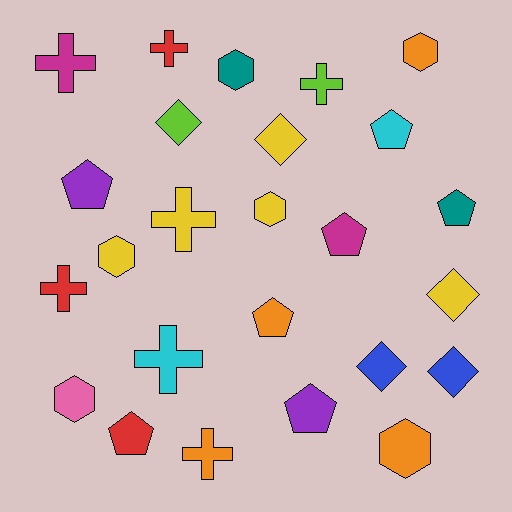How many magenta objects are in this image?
There are 2 magenta objects.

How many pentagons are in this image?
There are 7 pentagons.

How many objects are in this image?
There are 25 objects.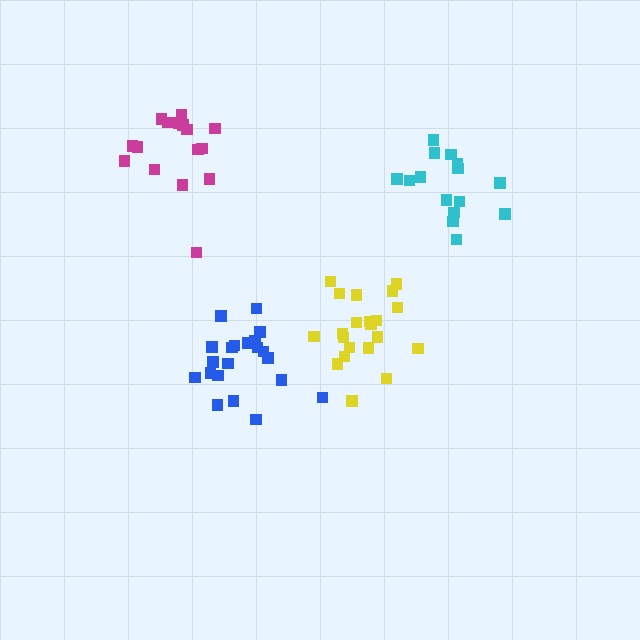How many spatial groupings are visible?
There are 4 spatial groupings.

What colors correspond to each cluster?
The clusters are colored: yellow, magenta, blue, cyan.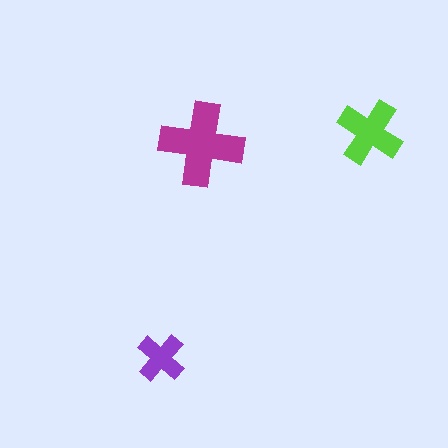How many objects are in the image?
There are 3 objects in the image.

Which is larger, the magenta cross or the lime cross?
The magenta one.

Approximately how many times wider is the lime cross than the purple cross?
About 1.5 times wider.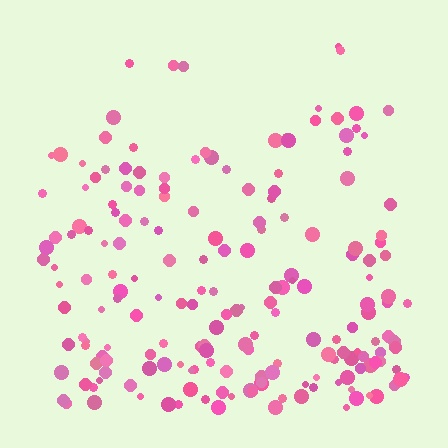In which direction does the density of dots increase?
From top to bottom, with the bottom side densest.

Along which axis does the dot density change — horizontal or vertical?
Vertical.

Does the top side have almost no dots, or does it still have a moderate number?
Still a moderate number, just noticeably fewer than the bottom.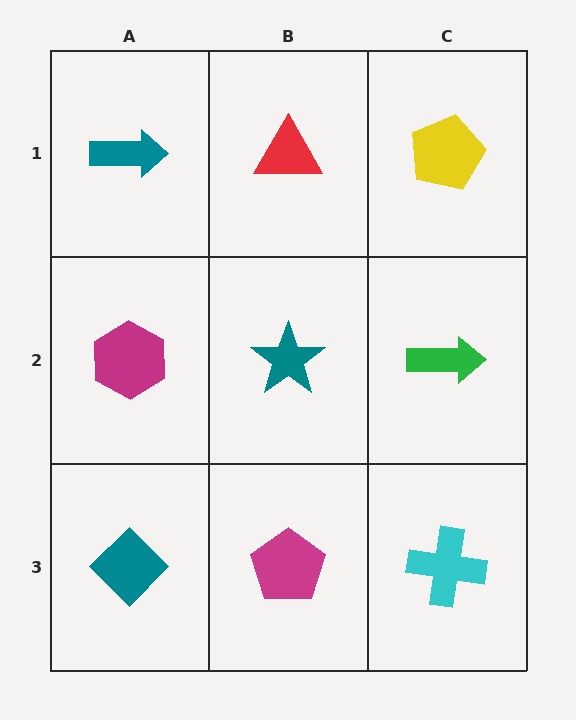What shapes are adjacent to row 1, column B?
A teal star (row 2, column B), a teal arrow (row 1, column A), a yellow pentagon (row 1, column C).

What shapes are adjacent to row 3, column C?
A green arrow (row 2, column C), a magenta pentagon (row 3, column B).